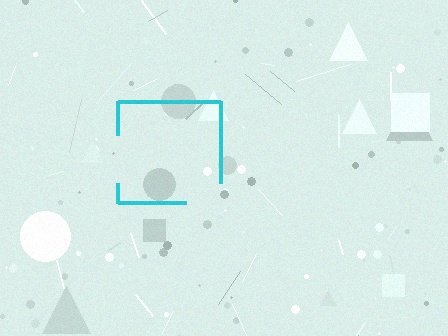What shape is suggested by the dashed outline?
The dashed outline suggests a square.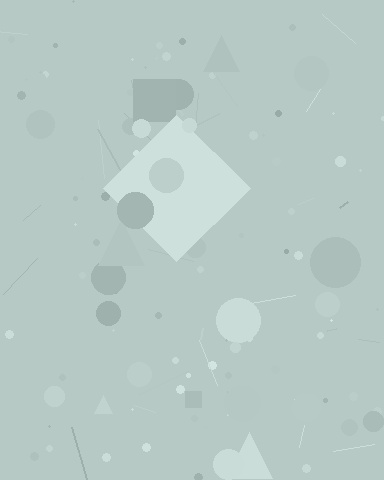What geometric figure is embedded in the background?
A diamond is embedded in the background.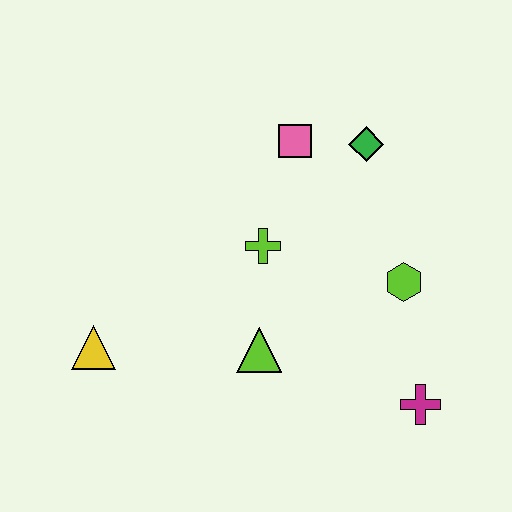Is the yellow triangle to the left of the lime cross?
Yes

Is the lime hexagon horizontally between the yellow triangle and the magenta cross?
Yes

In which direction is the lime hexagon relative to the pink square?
The lime hexagon is below the pink square.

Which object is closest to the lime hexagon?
The magenta cross is closest to the lime hexagon.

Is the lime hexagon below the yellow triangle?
No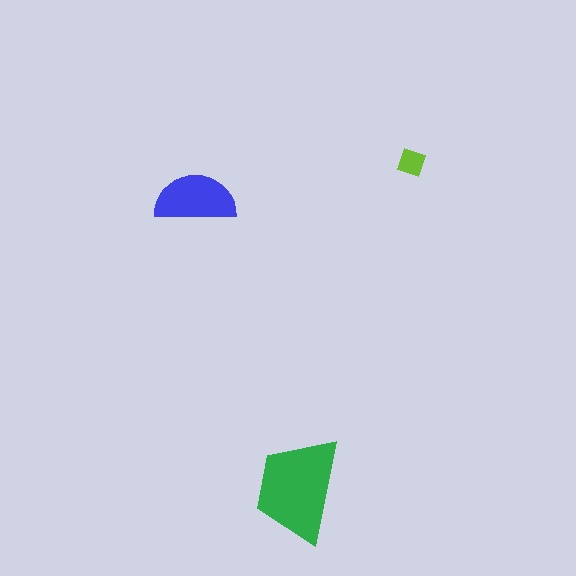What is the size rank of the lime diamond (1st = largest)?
3rd.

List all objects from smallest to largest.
The lime diamond, the blue semicircle, the green trapezoid.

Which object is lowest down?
The green trapezoid is bottommost.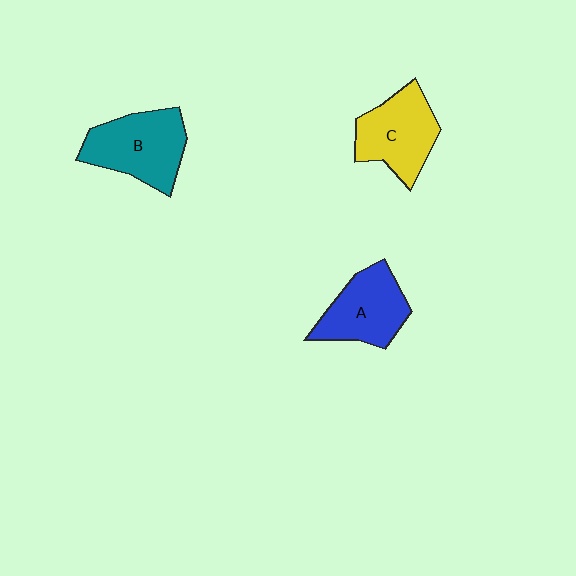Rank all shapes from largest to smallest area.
From largest to smallest: B (teal), C (yellow), A (blue).